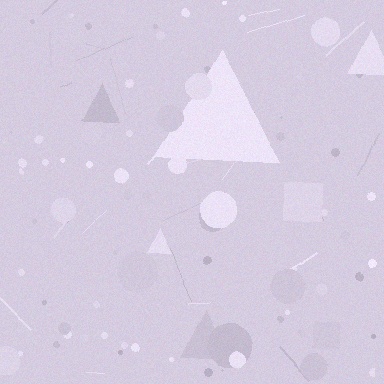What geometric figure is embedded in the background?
A triangle is embedded in the background.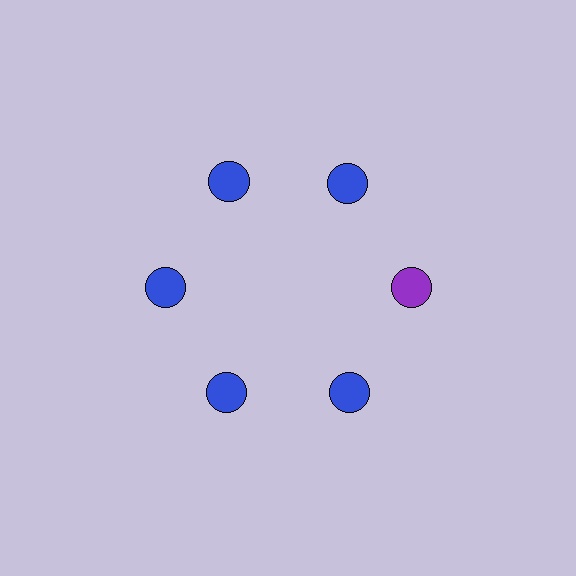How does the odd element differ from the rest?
It has a different color: purple instead of blue.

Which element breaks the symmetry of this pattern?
The purple circle at roughly the 3 o'clock position breaks the symmetry. All other shapes are blue circles.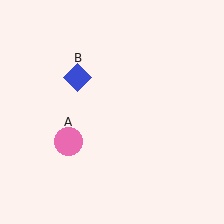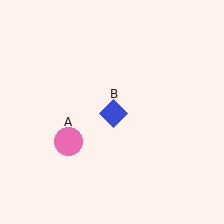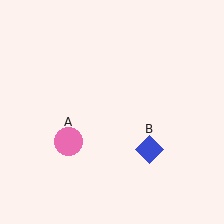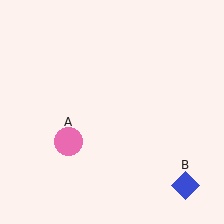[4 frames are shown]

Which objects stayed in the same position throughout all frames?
Pink circle (object A) remained stationary.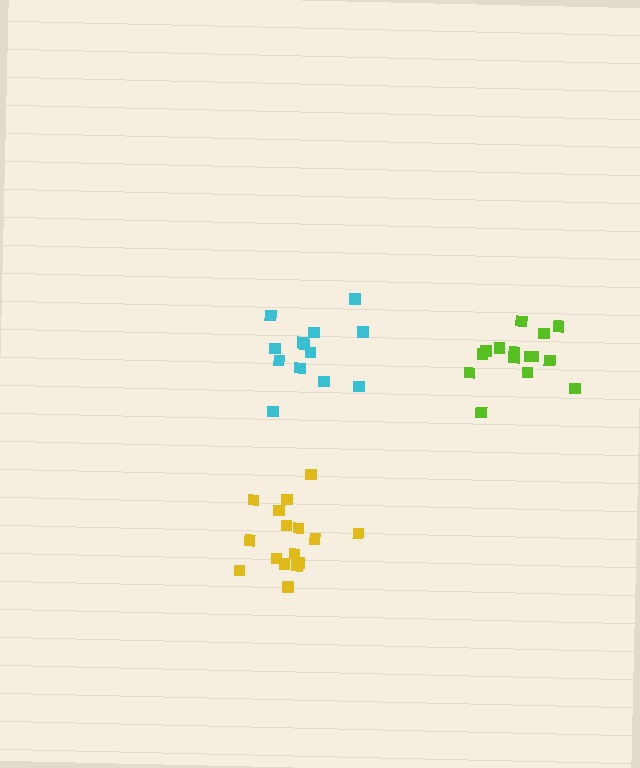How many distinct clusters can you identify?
There are 3 distinct clusters.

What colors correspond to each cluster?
The clusters are colored: cyan, lime, yellow.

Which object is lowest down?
The yellow cluster is bottommost.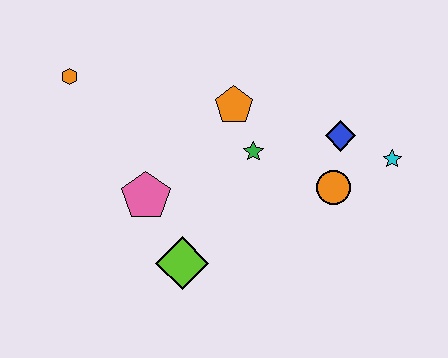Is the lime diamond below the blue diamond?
Yes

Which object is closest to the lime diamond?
The pink pentagon is closest to the lime diamond.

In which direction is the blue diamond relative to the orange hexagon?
The blue diamond is to the right of the orange hexagon.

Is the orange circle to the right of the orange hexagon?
Yes